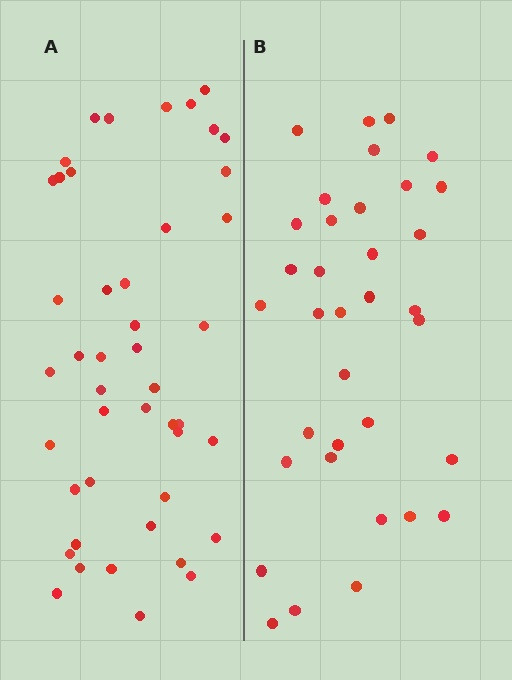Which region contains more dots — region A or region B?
Region A (the left region) has more dots.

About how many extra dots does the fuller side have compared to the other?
Region A has roughly 10 or so more dots than region B.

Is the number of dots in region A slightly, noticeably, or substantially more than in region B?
Region A has noticeably more, but not dramatically so. The ratio is roughly 1.3 to 1.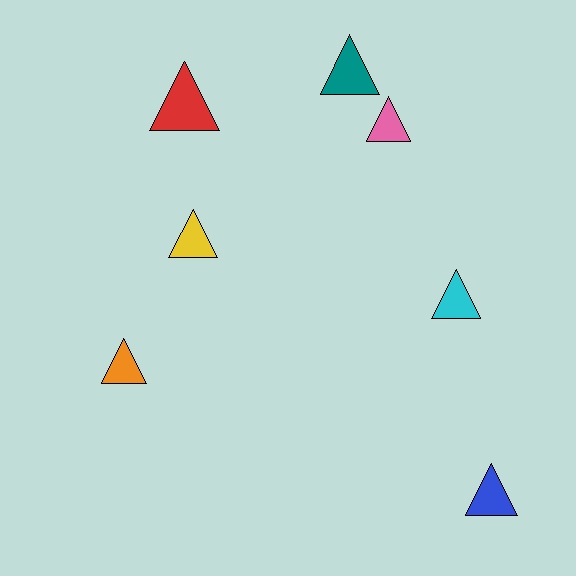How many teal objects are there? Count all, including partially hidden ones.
There is 1 teal object.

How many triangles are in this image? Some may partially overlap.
There are 7 triangles.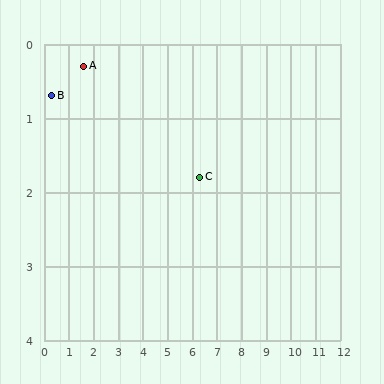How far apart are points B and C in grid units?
Points B and C are about 6.1 grid units apart.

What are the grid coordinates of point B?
Point B is at approximately (0.3, 0.7).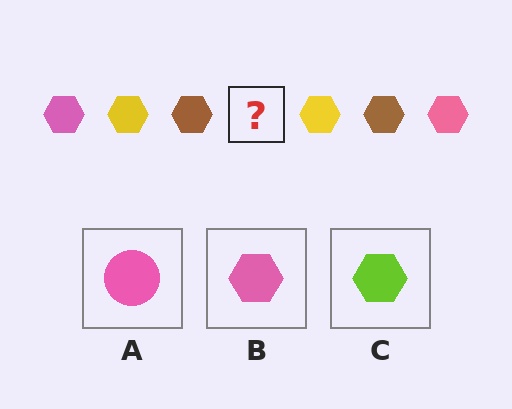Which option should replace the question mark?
Option B.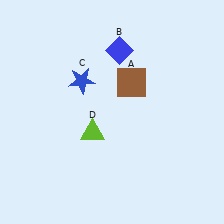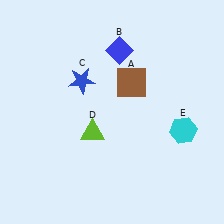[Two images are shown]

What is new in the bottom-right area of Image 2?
A cyan hexagon (E) was added in the bottom-right area of Image 2.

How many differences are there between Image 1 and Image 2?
There is 1 difference between the two images.